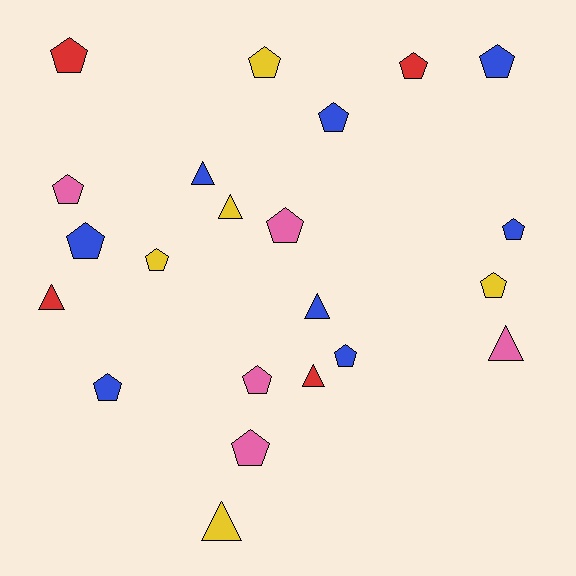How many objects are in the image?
There are 22 objects.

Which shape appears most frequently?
Pentagon, with 15 objects.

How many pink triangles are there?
There is 1 pink triangle.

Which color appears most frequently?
Blue, with 8 objects.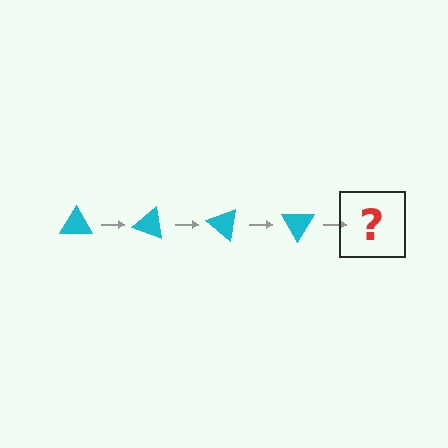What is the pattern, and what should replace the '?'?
The pattern is that the triangle rotates 20 degrees each step. The '?' should be a cyan triangle rotated 80 degrees.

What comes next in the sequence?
The next element should be a cyan triangle rotated 80 degrees.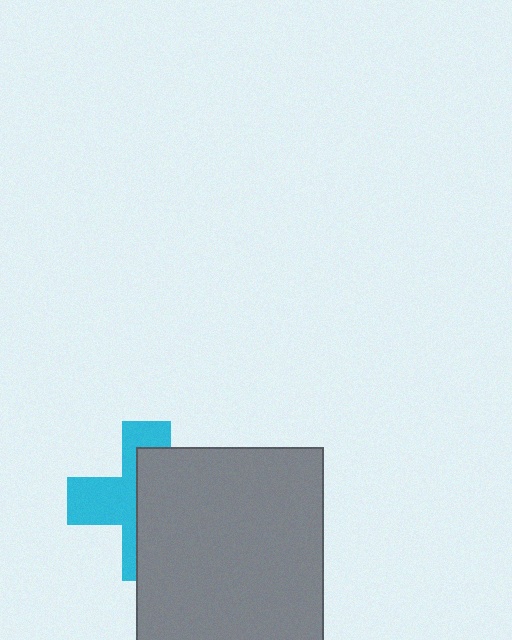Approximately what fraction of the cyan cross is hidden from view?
Roughly 57% of the cyan cross is hidden behind the gray rectangle.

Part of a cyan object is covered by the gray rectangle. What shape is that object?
It is a cross.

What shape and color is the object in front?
The object in front is a gray rectangle.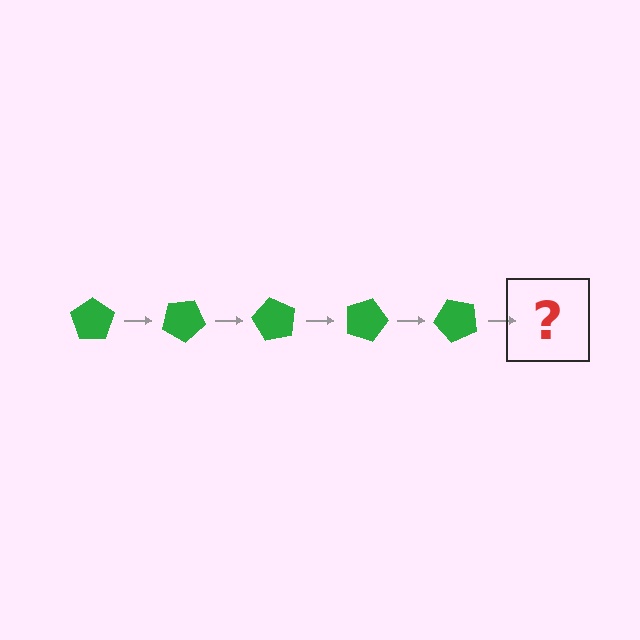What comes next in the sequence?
The next element should be a green pentagon rotated 150 degrees.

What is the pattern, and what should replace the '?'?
The pattern is that the pentagon rotates 30 degrees each step. The '?' should be a green pentagon rotated 150 degrees.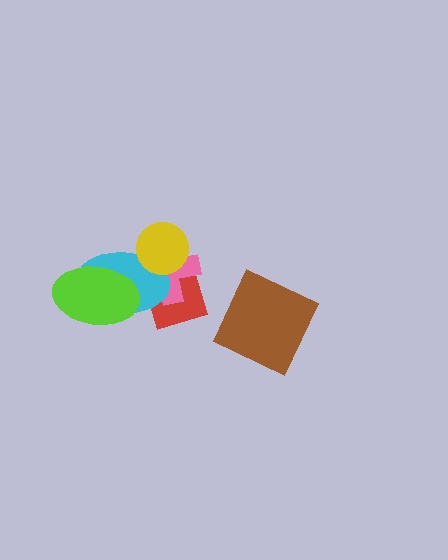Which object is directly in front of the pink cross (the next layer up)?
The cyan ellipse is directly in front of the pink cross.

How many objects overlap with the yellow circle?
2 objects overlap with the yellow circle.